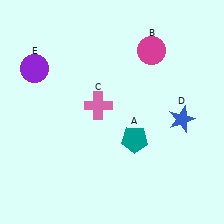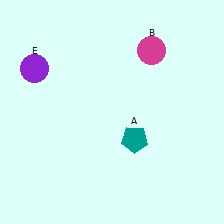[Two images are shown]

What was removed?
The blue star (D), the pink cross (C) were removed in Image 2.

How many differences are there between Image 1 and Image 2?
There are 2 differences between the two images.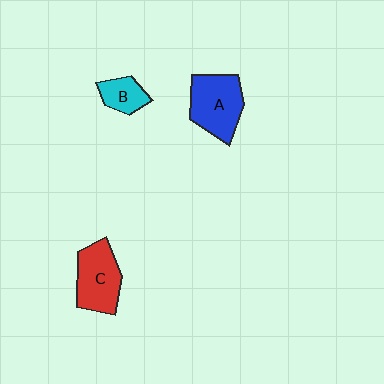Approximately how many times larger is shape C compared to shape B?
Approximately 1.9 times.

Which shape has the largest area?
Shape A (blue).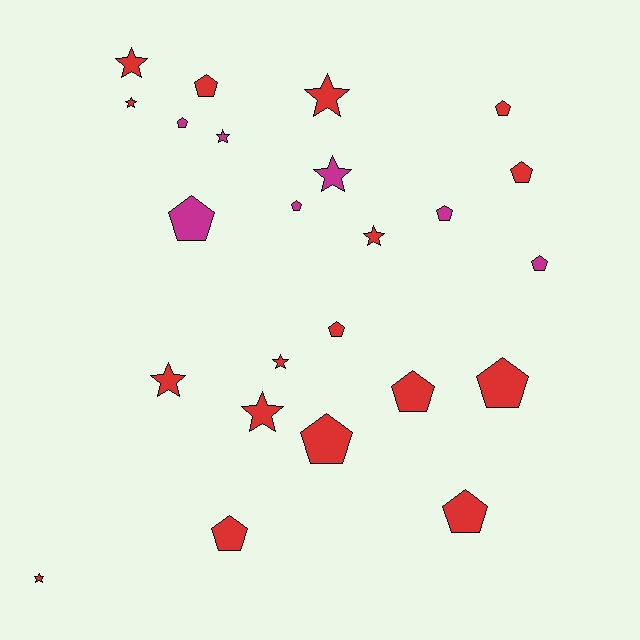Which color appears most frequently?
Red, with 17 objects.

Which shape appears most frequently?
Pentagon, with 14 objects.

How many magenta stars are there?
There are 2 magenta stars.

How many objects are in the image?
There are 24 objects.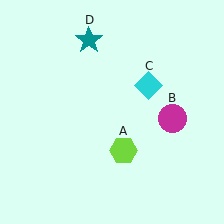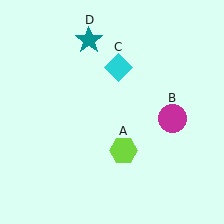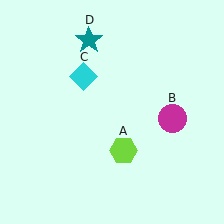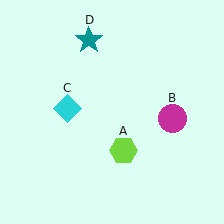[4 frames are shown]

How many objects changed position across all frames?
1 object changed position: cyan diamond (object C).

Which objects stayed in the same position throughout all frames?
Lime hexagon (object A) and magenta circle (object B) and teal star (object D) remained stationary.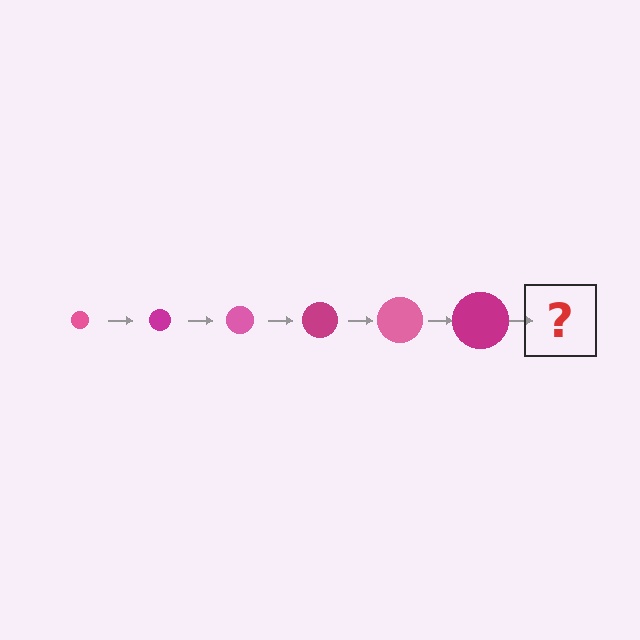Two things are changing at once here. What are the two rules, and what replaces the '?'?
The two rules are that the circle grows larger each step and the color cycles through pink and magenta. The '?' should be a pink circle, larger than the previous one.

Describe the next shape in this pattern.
It should be a pink circle, larger than the previous one.